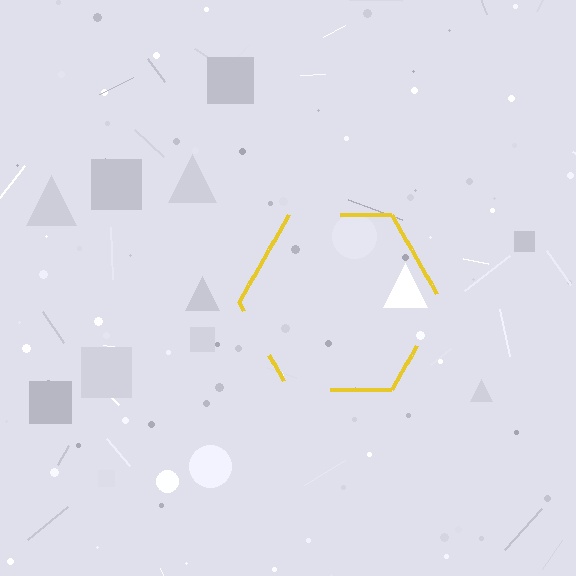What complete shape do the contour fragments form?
The contour fragments form a hexagon.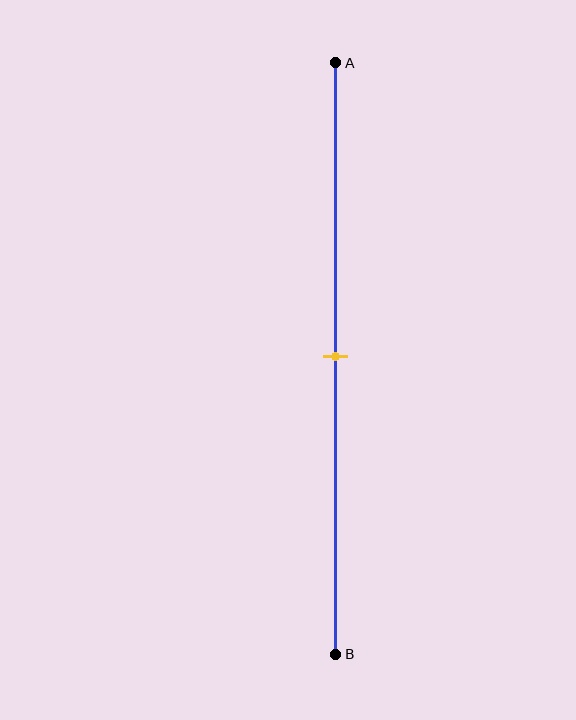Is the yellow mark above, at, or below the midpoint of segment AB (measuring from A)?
The yellow mark is approximately at the midpoint of segment AB.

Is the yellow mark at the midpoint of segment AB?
Yes, the mark is approximately at the midpoint.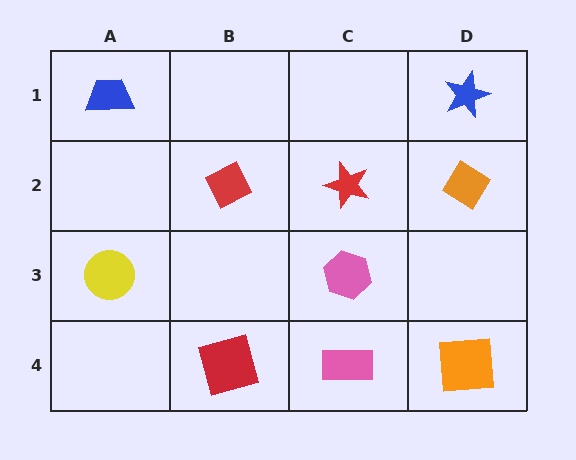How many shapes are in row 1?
2 shapes.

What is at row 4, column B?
A red square.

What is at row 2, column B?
A red diamond.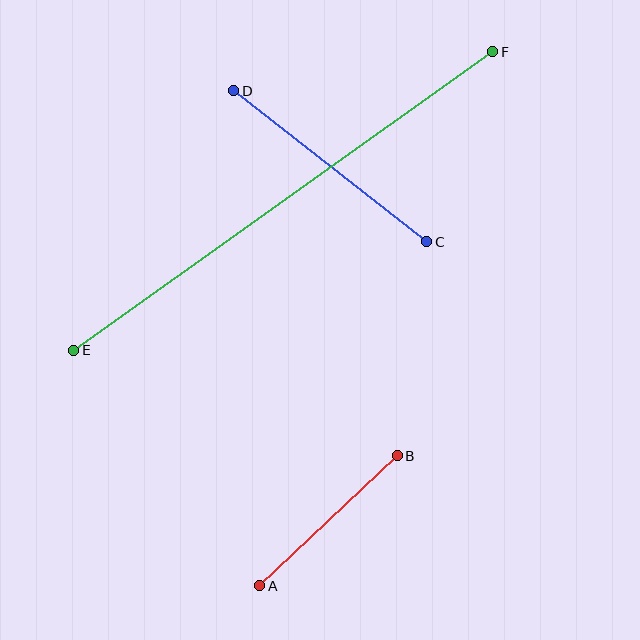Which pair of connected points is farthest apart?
Points E and F are farthest apart.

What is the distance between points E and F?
The distance is approximately 514 pixels.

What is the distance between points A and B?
The distance is approximately 189 pixels.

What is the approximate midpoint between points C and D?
The midpoint is at approximately (330, 166) pixels.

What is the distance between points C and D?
The distance is approximately 245 pixels.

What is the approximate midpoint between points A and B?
The midpoint is at approximately (329, 521) pixels.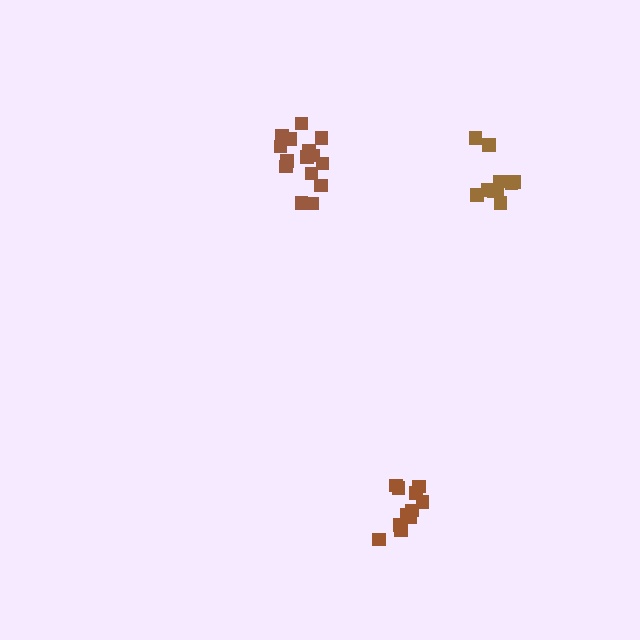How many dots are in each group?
Group 1: 15 dots, Group 2: 10 dots, Group 3: 11 dots (36 total).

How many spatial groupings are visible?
There are 3 spatial groupings.